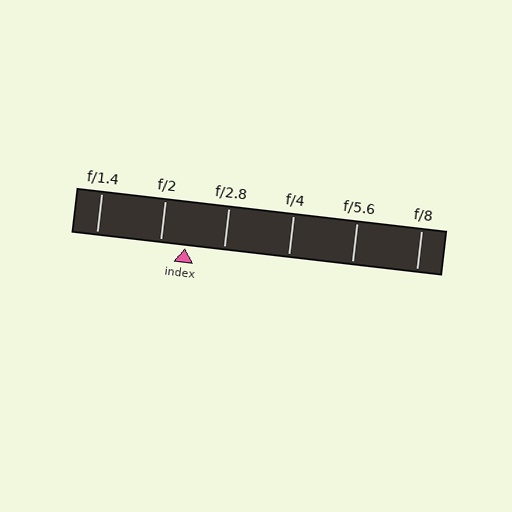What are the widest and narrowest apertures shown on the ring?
The widest aperture shown is f/1.4 and the narrowest is f/8.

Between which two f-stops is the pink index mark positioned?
The index mark is between f/2 and f/2.8.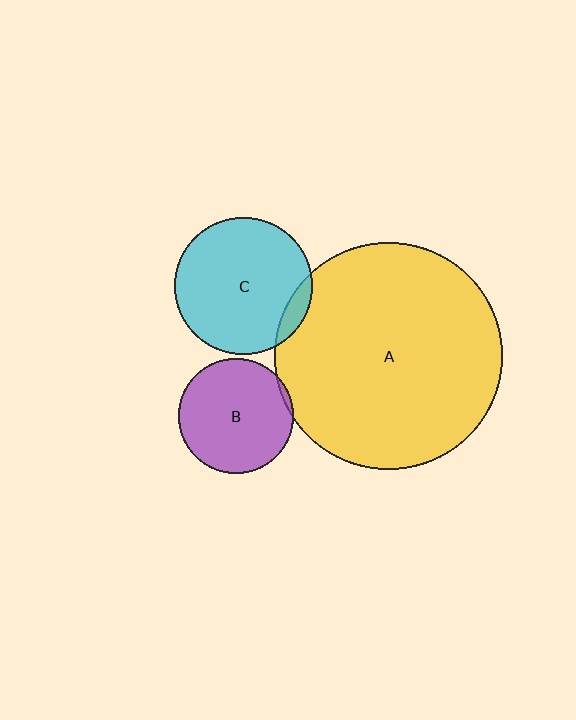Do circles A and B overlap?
Yes.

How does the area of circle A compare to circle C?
Approximately 2.7 times.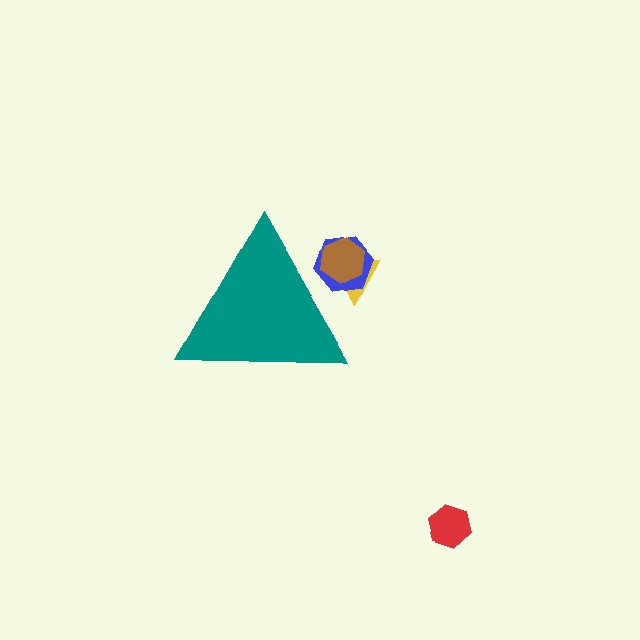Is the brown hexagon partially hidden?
Yes, the brown hexagon is partially hidden behind the teal triangle.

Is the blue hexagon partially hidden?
Yes, the blue hexagon is partially hidden behind the teal triangle.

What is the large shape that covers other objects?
A teal triangle.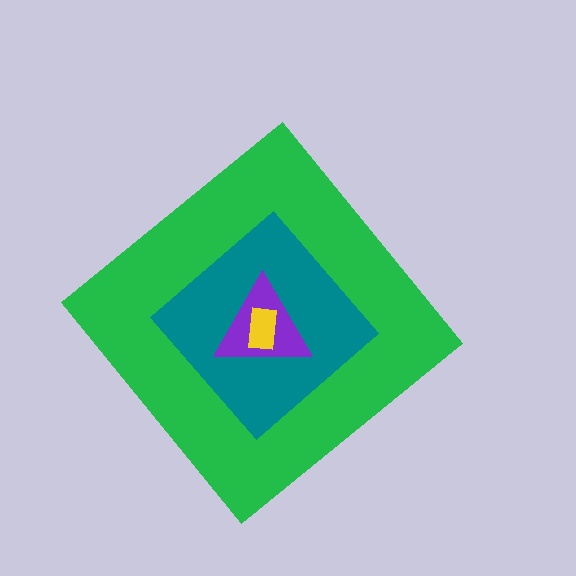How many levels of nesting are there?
4.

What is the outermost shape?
The green diamond.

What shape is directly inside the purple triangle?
The yellow rectangle.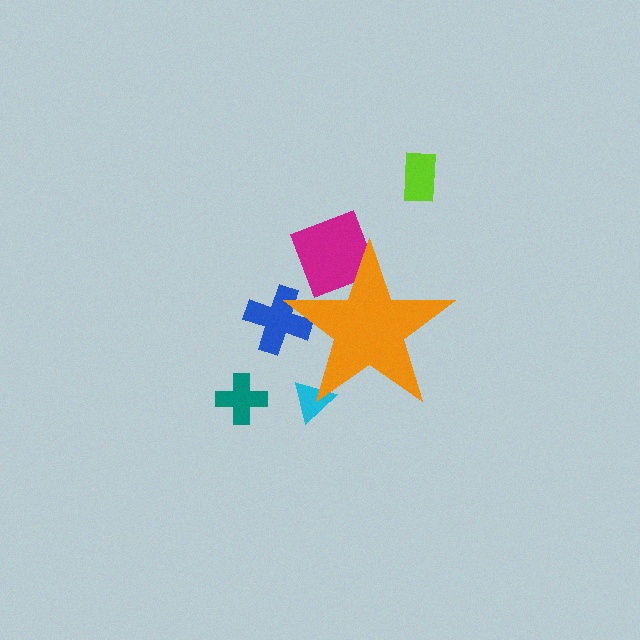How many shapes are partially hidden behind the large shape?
3 shapes are partially hidden.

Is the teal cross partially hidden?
No, the teal cross is fully visible.